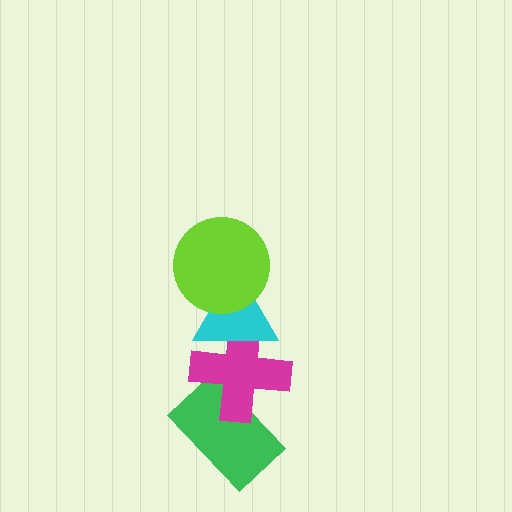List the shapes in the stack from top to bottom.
From top to bottom: the lime circle, the cyan triangle, the magenta cross, the green rectangle.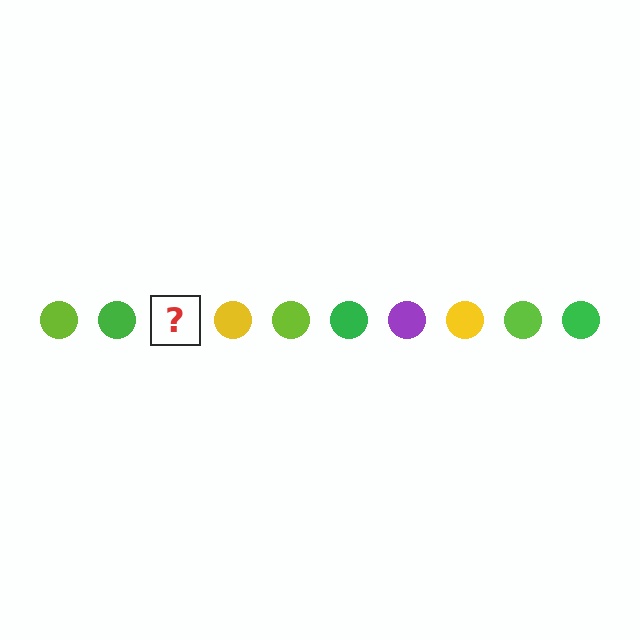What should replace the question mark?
The question mark should be replaced with a purple circle.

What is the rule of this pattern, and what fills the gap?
The rule is that the pattern cycles through lime, green, purple, yellow circles. The gap should be filled with a purple circle.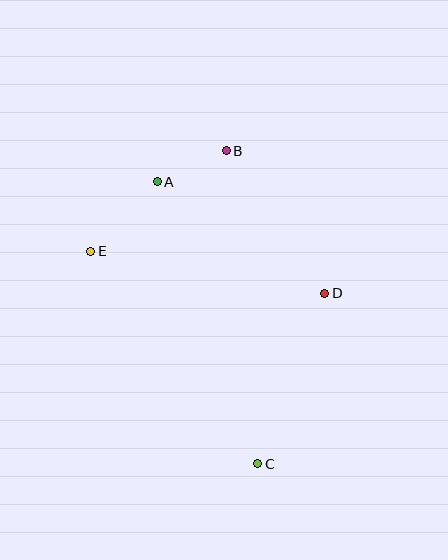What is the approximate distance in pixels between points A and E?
The distance between A and E is approximately 96 pixels.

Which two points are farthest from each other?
Points B and C are farthest from each other.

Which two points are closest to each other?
Points A and B are closest to each other.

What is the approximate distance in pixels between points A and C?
The distance between A and C is approximately 299 pixels.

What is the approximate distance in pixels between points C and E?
The distance between C and E is approximately 270 pixels.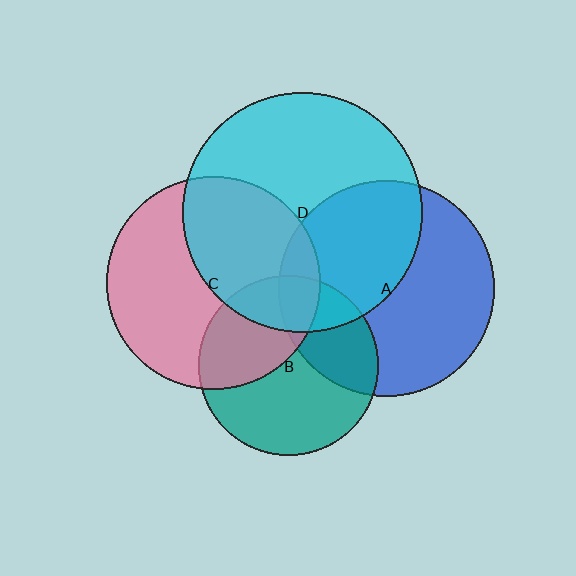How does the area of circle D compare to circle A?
Approximately 1.2 times.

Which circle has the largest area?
Circle D (cyan).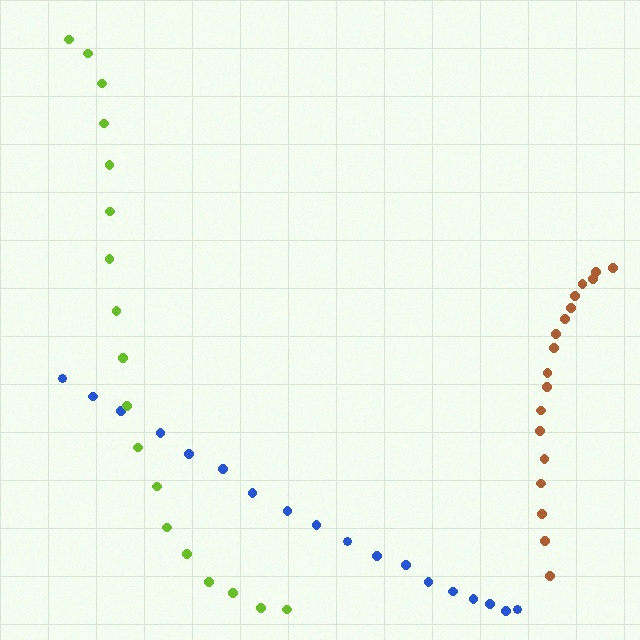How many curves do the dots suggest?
There are 3 distinct paths.